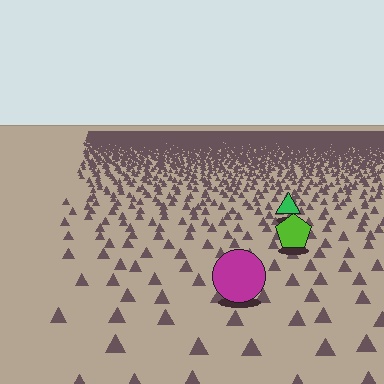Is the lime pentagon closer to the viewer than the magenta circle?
No. The magenta circle is closer — you can tell from the texture gradient: the ground texture is coarser near it.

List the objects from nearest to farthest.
From nearest to farthest: the magenta circle, the lime pentagon, the green triangle.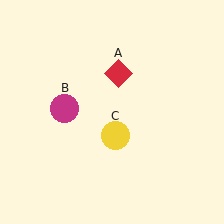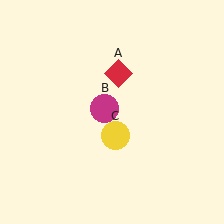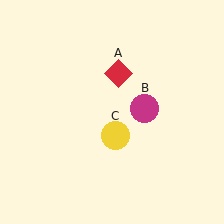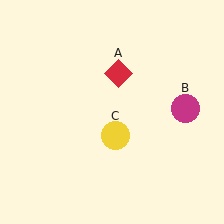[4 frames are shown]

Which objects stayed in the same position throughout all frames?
Red diamond (object A) and yellow circle (object C) remained stationary.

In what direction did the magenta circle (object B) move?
The magenta circle (object B) moved right.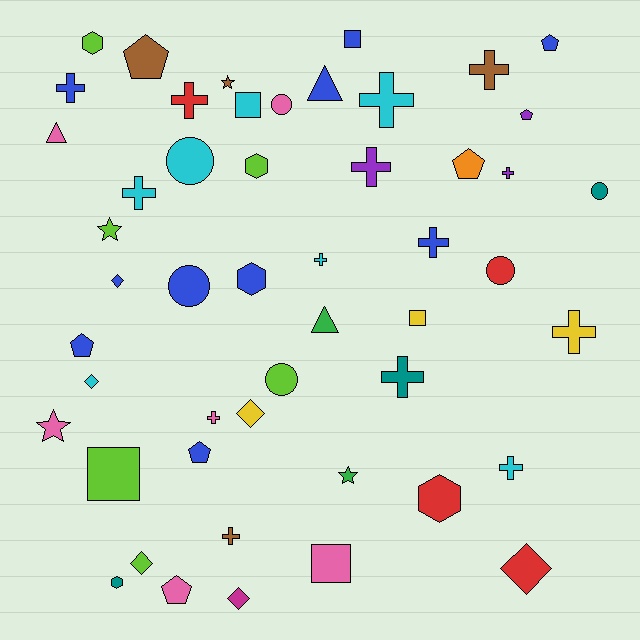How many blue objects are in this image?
There are 10 blue objects.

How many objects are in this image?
There are 50 objects.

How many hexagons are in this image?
There are 5 hexagons.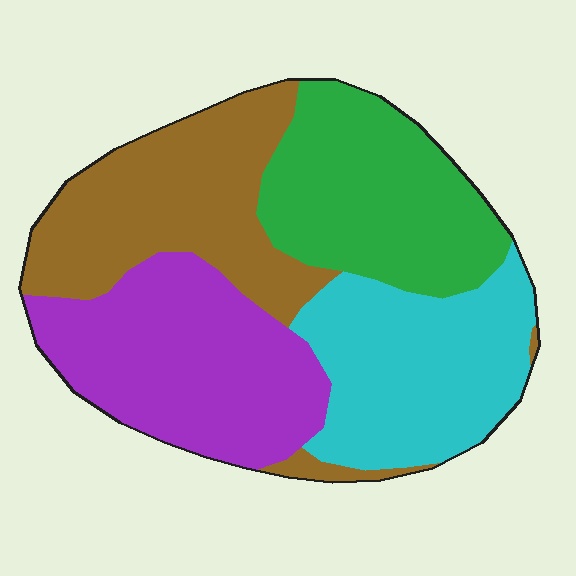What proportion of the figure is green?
Green takes up about one quarter (1/4) of the figure.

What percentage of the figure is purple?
Purple takes up about one quarter (1/4) of the figure.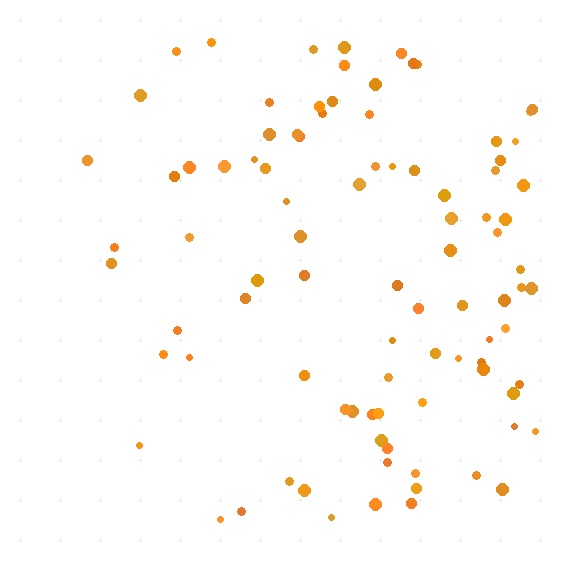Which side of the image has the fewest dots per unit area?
The left.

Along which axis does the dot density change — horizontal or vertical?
Horizontal.